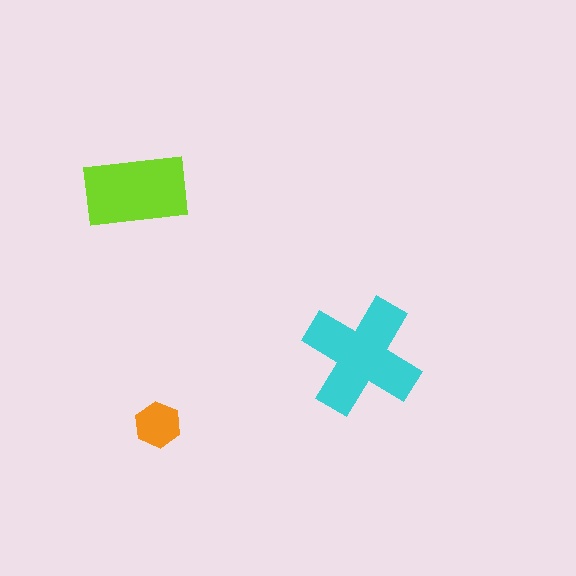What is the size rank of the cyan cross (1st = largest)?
1st.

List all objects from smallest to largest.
The orange hexagon, the lime rectangle, the cyan cross.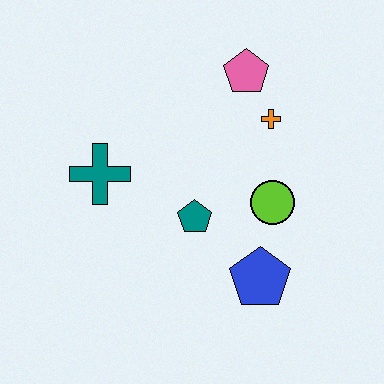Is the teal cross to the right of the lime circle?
No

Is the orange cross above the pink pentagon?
No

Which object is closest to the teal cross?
The teal pentagon is closest to the teal cross.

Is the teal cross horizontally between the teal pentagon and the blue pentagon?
No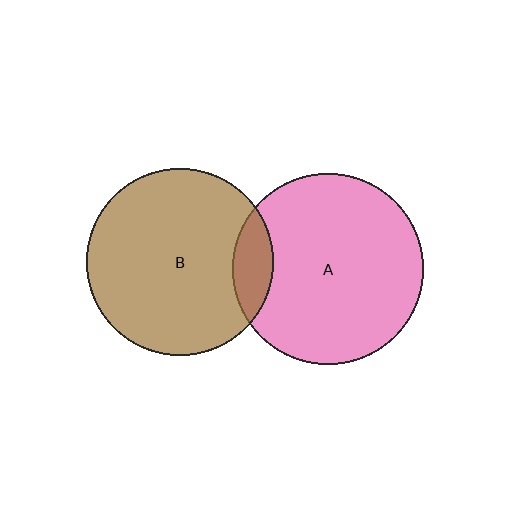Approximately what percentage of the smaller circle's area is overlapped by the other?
Approximately 10%.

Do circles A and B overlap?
Yes.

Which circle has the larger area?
Circle A (pink).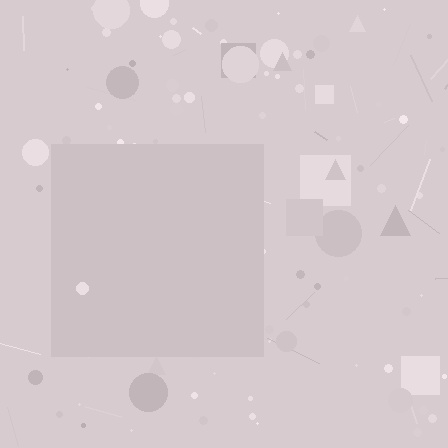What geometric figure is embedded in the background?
A square is embedded in the background.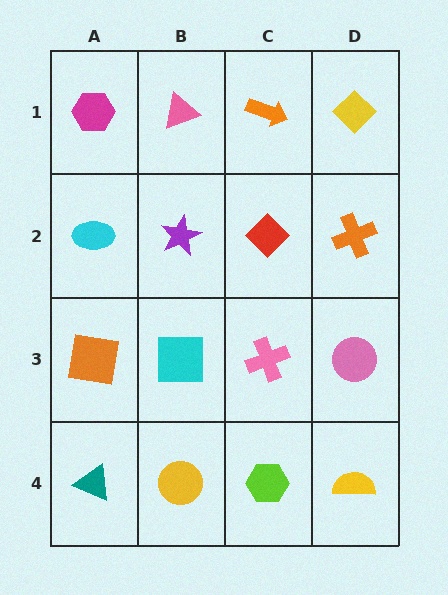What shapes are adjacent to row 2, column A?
A magenta hexagon (row 1, column A), an orange square (row 3, column A), a purple star (row 2, column B).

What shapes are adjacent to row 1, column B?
A purple star (row 2, column B), a magenta hexagon (row 1, column A), an orange arrow (row 1, column C).